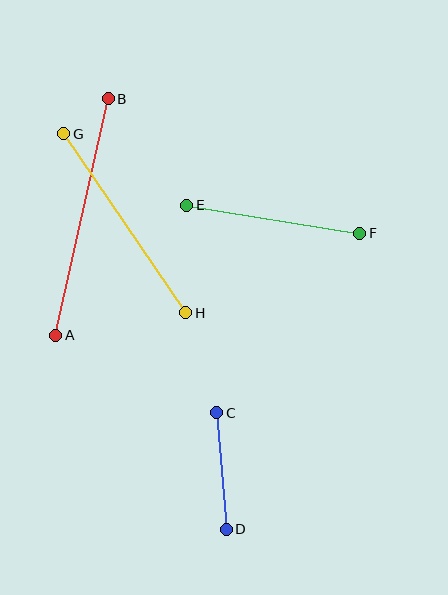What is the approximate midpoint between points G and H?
The midpoint is at approximately (125, 223) pixels.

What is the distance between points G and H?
The distance is approximately 217 pixels.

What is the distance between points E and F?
The distance is approximately 175 pixels.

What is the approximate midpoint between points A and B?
The midpoint is at approximately (82, 217) pixels.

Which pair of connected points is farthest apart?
Points A and B are farthest apart.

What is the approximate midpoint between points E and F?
The midpoint is at approximately (273, 219) pixels.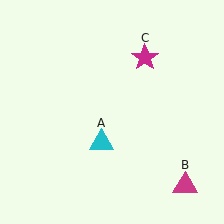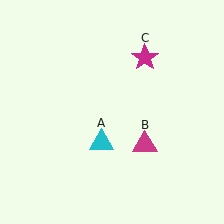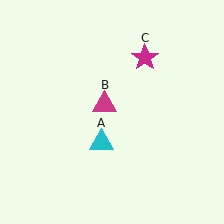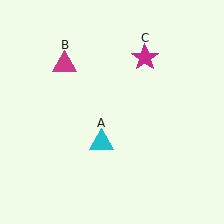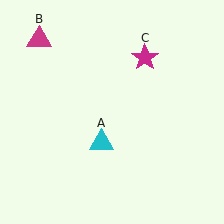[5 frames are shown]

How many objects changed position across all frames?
1 object changed position: magenta triangle (object B).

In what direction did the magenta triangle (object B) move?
The magenta triangle (object B) moved up and to the left.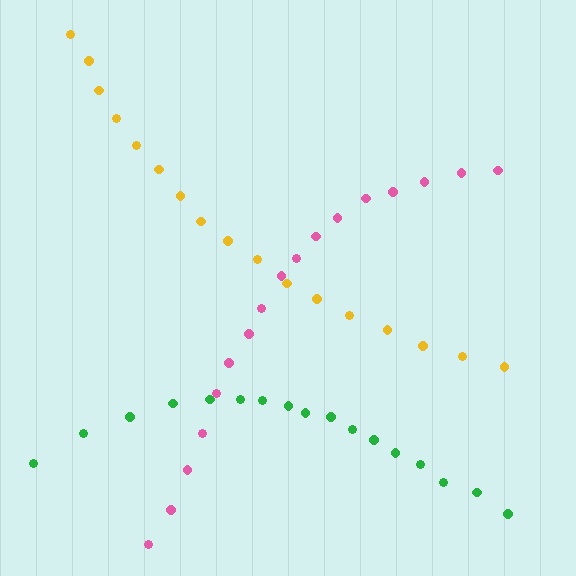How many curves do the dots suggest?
There are 3 distinct paths.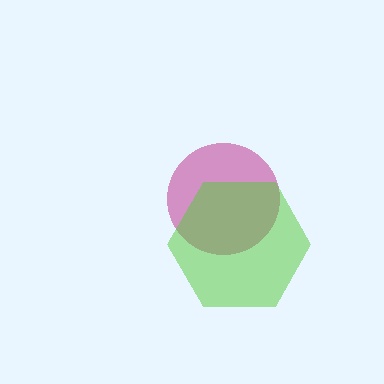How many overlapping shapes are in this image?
There are 2 overlapping shapes in the image.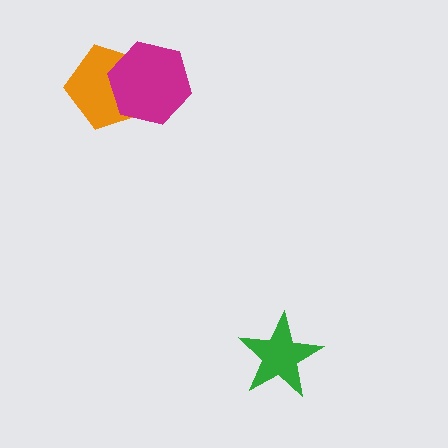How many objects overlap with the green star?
0 objects overlap with the green star.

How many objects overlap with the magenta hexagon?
1 object overlaps with the magenta hexagon.